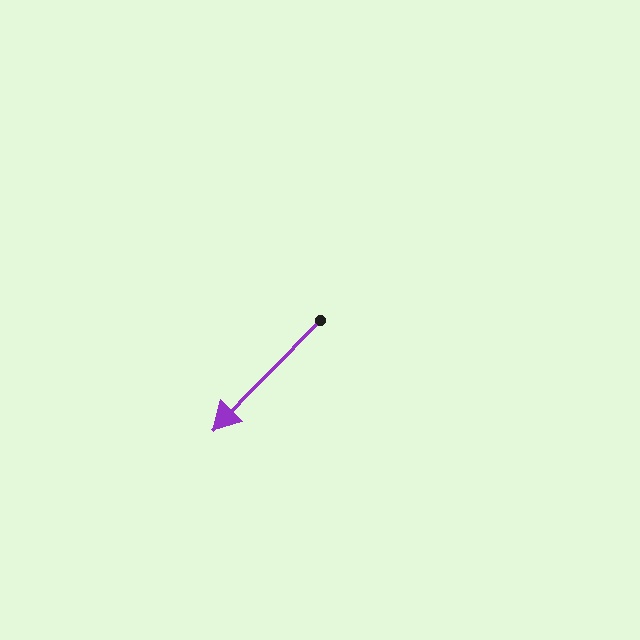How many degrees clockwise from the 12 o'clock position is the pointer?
Approximately 224 degrees.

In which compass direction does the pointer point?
Southwest.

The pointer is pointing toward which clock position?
Roughly 7 o'clock.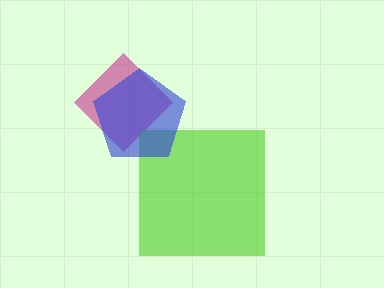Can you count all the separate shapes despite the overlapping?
Yes, there are 3 separate shapes.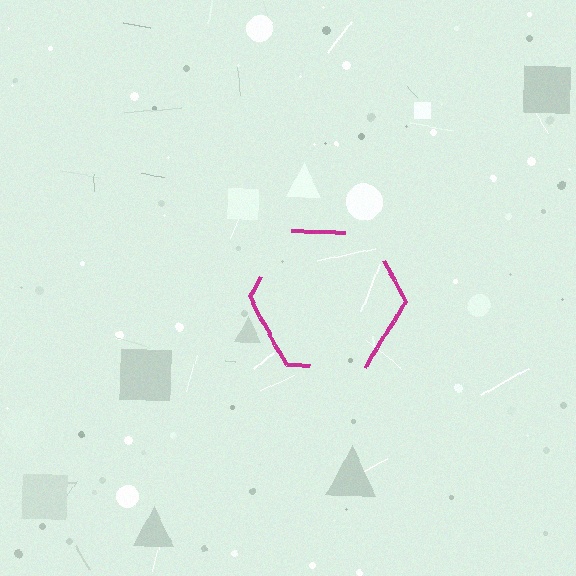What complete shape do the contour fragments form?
The contour fragments form a hexagon.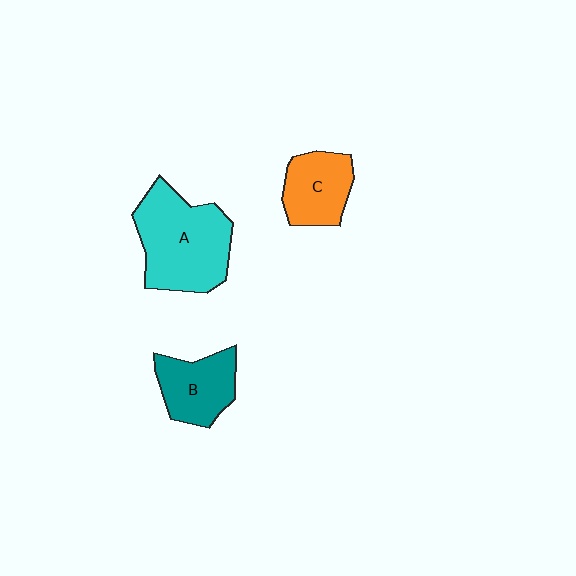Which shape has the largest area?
Shape A (cyan).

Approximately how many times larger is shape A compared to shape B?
Approximately 1.7 times.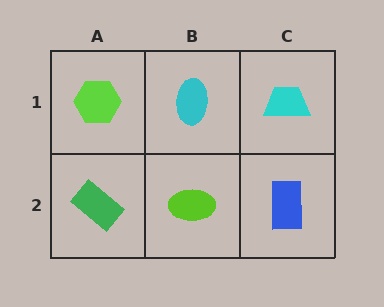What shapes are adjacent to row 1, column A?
A green rectangle (row 2, column A), a cyan ellipse (row 1, column B).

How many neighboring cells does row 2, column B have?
3.